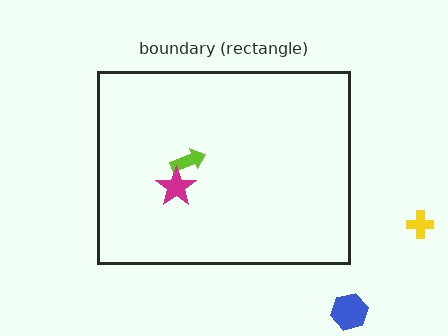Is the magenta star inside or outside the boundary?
Inside.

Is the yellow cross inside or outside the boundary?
Outside.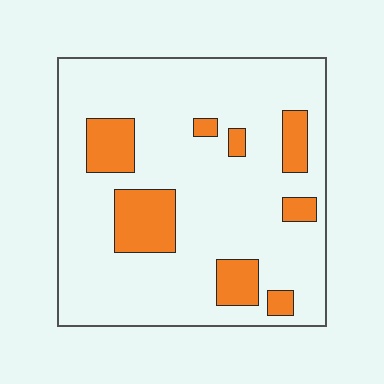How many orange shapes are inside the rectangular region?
8.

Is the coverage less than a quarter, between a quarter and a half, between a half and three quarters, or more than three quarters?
Less than a quarter.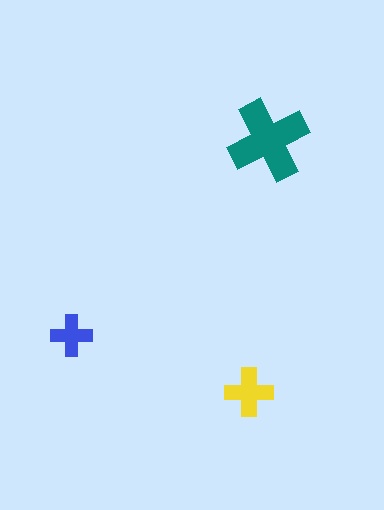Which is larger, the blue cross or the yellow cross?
The yellow one.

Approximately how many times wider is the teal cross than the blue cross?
About 2 times wider.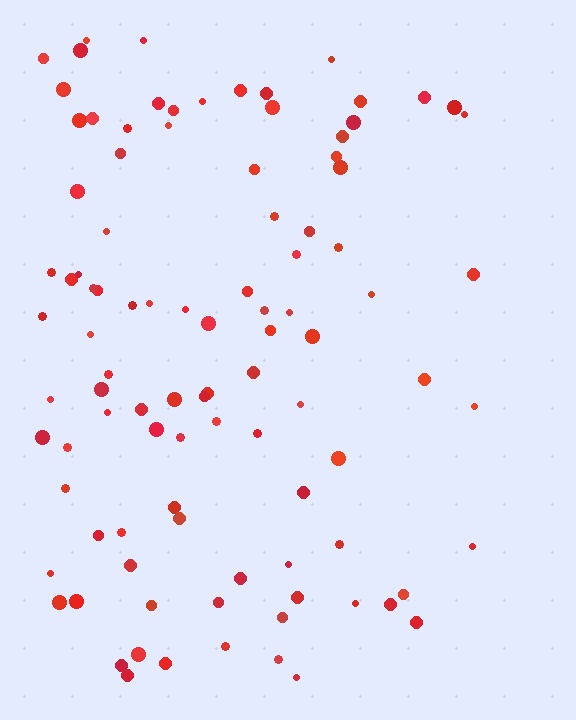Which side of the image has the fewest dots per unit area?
The right.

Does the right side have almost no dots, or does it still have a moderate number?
Still a moderate number, just noticeably fewer than the left.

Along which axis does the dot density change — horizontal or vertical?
Horizontal.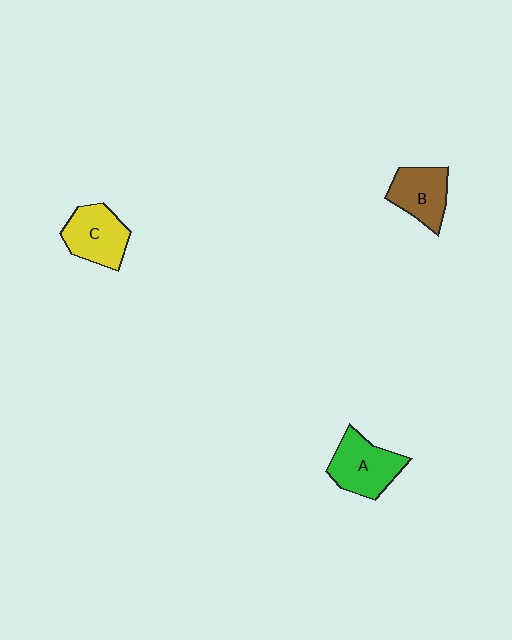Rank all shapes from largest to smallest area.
From largest to smallest: A (green), C (yellow), B (brown).